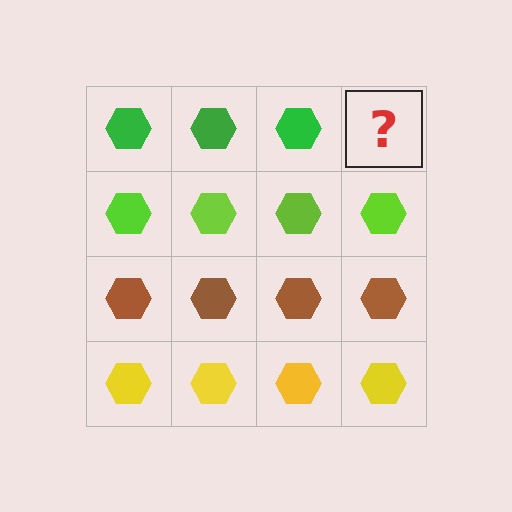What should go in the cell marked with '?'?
The missing cell should contain a green hexagon.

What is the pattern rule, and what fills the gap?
The rule is that each row has a consistent color. The gap should be filled with a green hexagon.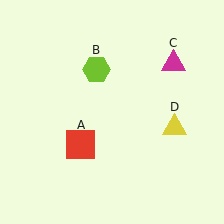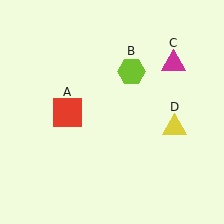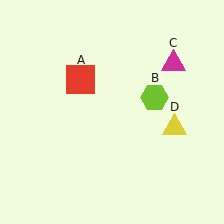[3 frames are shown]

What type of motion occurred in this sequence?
The red square (object A), lime hexagon (object B) rotated clockwise around the center of the scene.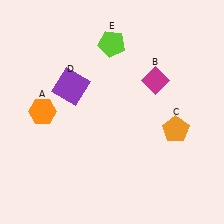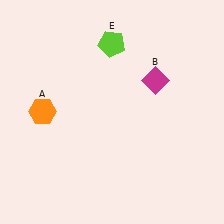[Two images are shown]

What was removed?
The orange pentagon (C), the purple square (D) were removed in Image 2.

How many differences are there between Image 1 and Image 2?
There are 2 differences between the two images.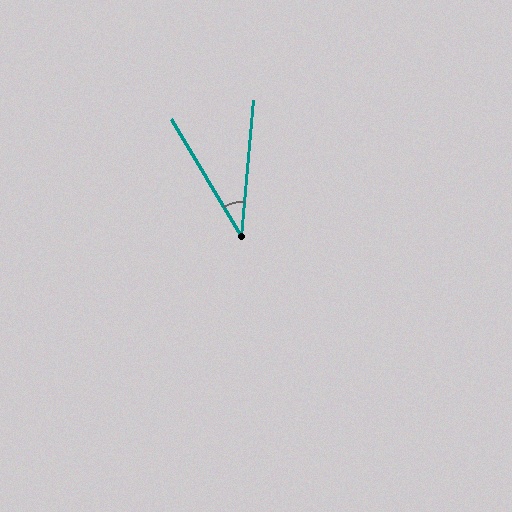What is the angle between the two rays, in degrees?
Approximately 36 degrees.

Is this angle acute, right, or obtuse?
It is acute.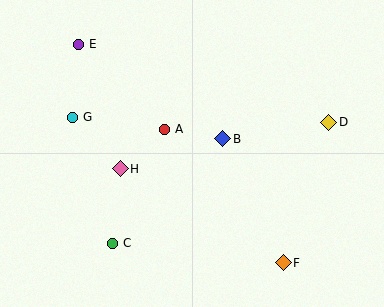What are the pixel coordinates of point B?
Point B is at (223, 139).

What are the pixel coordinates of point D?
Point D is at (329, 122).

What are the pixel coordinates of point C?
Point C is at (113, 243).